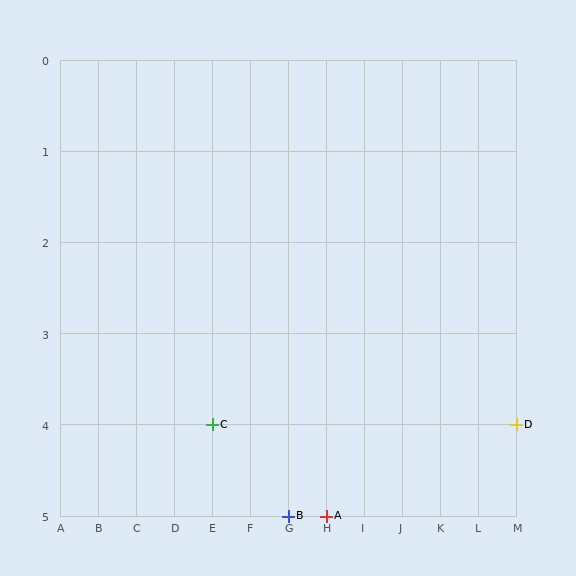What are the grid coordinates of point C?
Point C is at grid coordinates (E, 4).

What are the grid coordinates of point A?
Point A is at grid coordinates (H, 5).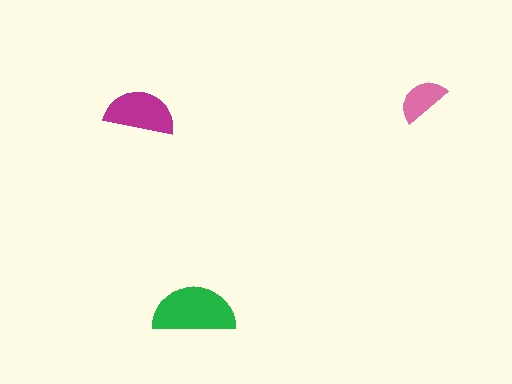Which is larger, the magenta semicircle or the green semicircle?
The green one.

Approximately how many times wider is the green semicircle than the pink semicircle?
About 1.5 times wider.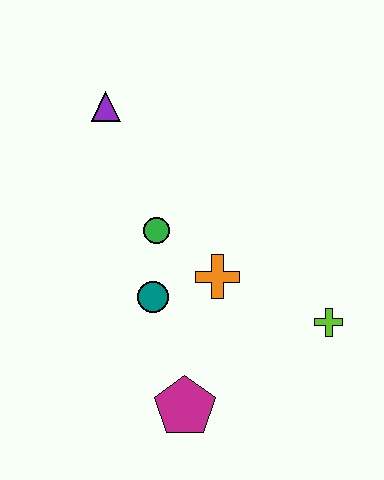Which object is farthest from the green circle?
The lime cross is farthest from the green circle.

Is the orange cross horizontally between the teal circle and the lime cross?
Yes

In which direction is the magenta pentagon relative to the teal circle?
The magenta pentagon is below the teal circle.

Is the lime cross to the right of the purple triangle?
Yes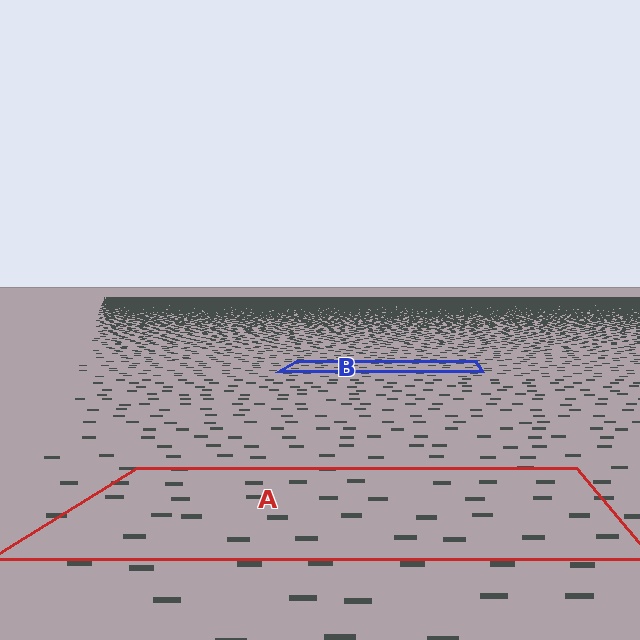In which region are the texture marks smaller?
The texture marks are smaller in region B, because it is farther away.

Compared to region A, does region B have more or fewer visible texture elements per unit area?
Region B has more texture elements per unit area — they are packed more densely because it is farther away.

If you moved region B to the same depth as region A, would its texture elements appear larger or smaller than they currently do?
They would appear larger. At a closer depth, the same texture elements are projected at a bigger on-screen size.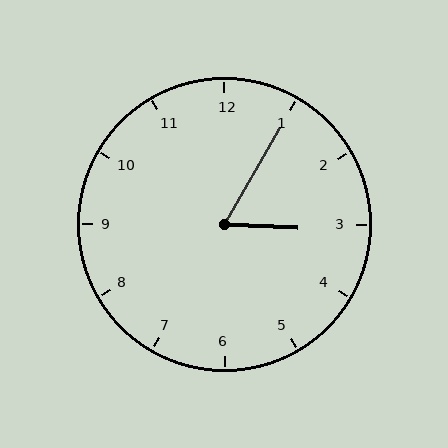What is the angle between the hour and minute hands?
Approximately 62 degrees.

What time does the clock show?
3:05.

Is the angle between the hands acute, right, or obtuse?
It is acute.